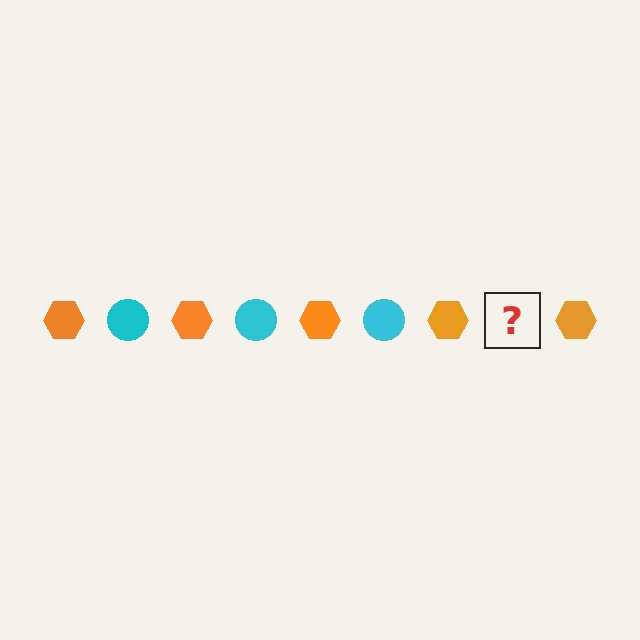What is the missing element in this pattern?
The missing element is a cyan circle.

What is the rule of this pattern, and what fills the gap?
The rule is that the pattern alternates between orange hexagon and cyan circle. The gap should be filled with a cyan circle.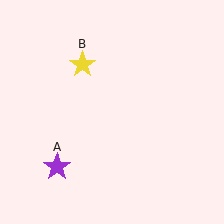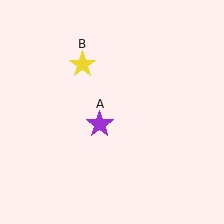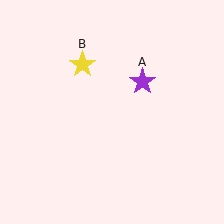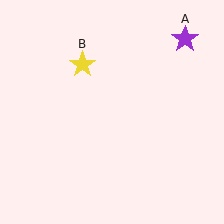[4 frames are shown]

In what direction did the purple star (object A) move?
The purple star (object A) moved up and to the right.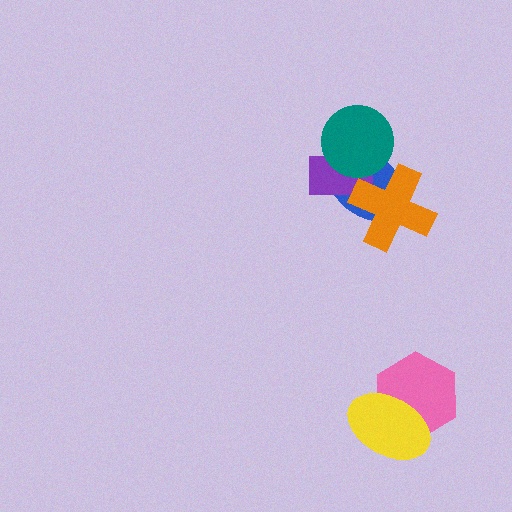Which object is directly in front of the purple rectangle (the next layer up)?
The orange cross is directly in front of the purple rectangle.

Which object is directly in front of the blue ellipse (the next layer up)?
The purple rectangle is directly in front of the blue ellipse.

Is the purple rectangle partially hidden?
Yes, it is partially covered by another shape.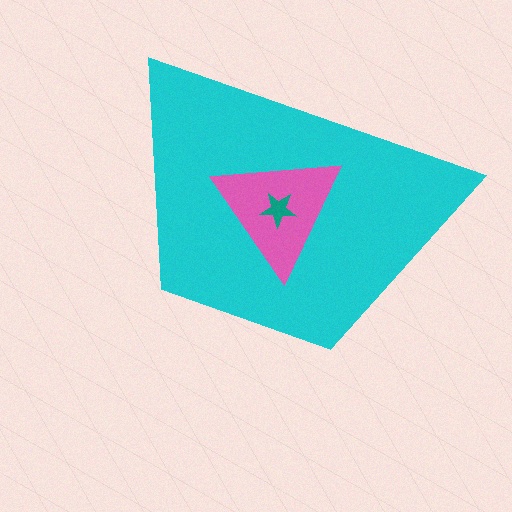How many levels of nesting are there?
3.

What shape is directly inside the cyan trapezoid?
The pink triangle.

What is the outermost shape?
The cyan trapezoid.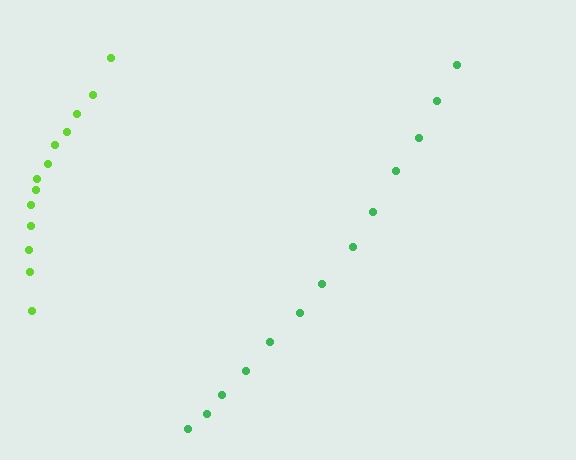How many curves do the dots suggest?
There are 2 distinct paths.